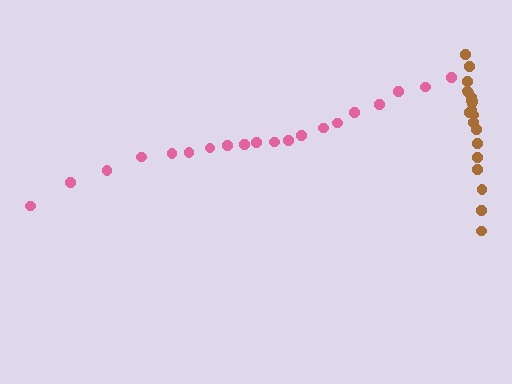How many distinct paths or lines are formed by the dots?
There are 2 distinct paths.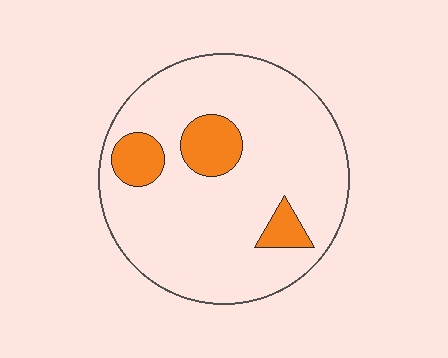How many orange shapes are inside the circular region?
3.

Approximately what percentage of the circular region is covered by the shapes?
Approximately 15%.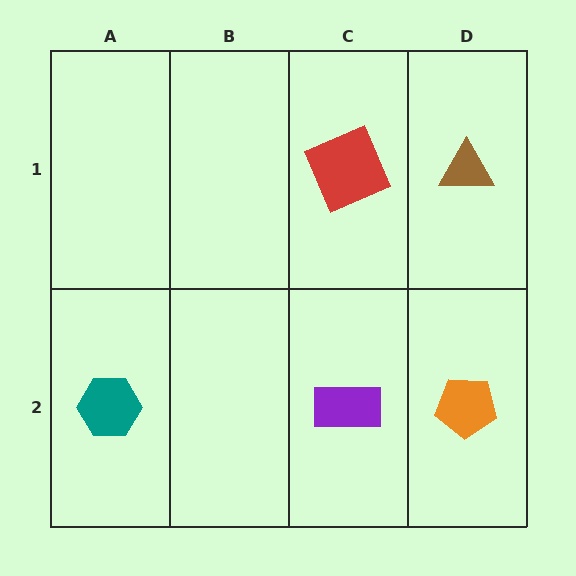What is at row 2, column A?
A teal hexagon.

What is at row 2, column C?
A purple rectangle.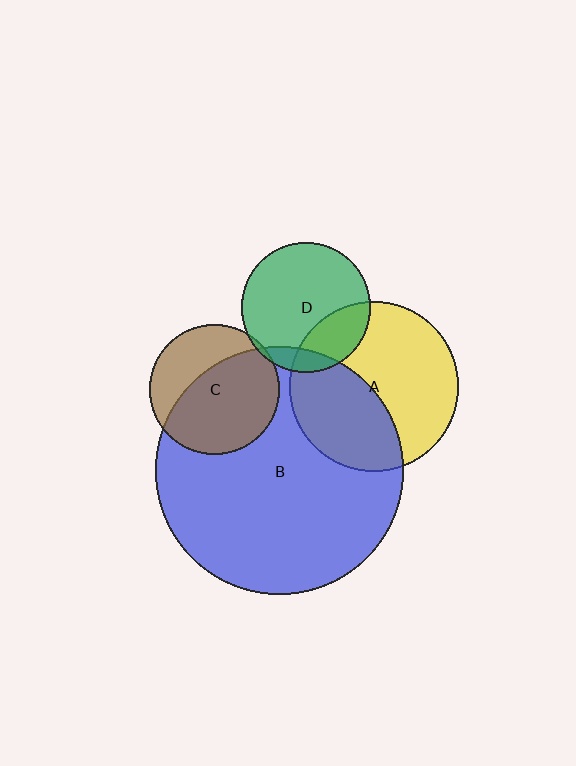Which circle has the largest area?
Circle B (blue).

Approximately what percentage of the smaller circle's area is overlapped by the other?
Approximately 40%.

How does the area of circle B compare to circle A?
Approximately 2.1 times.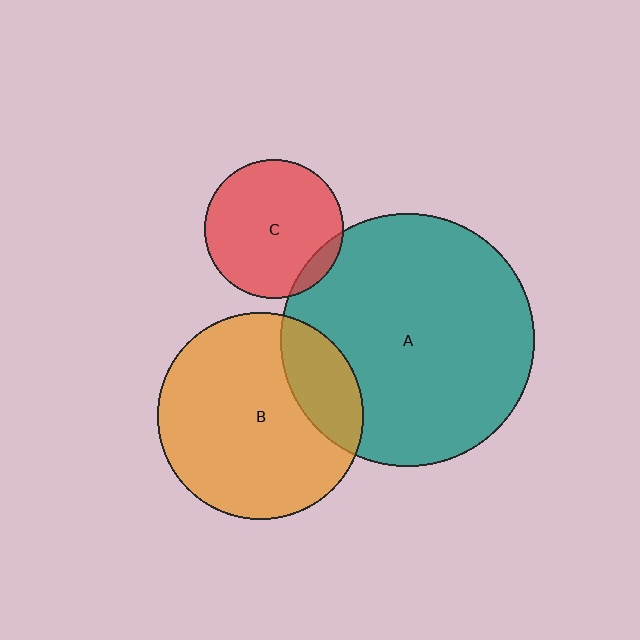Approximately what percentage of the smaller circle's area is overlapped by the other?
Approximately 20%.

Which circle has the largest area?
Circle A (teal).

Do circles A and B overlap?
Yes.